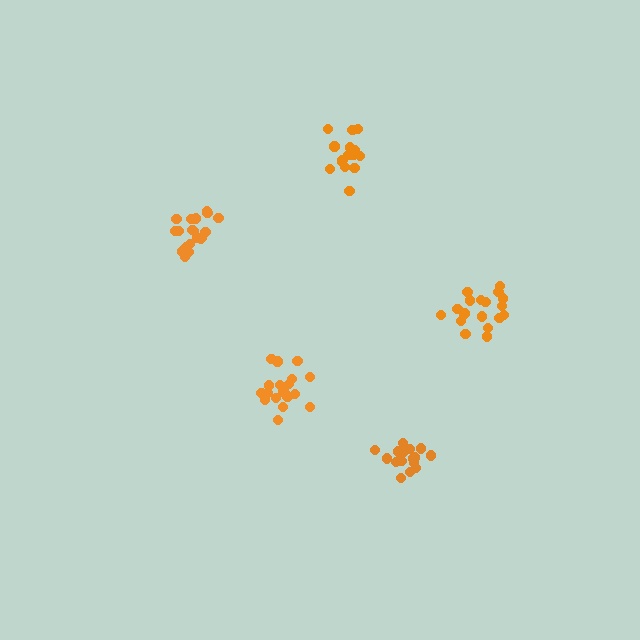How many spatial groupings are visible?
There are 5 spatial groupings.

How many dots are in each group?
Group 1: 19 dots, Group 2: 19 dots, Group 3: 18 dots, Group 4: 18 dots, Group 5: 16 dots (90 total).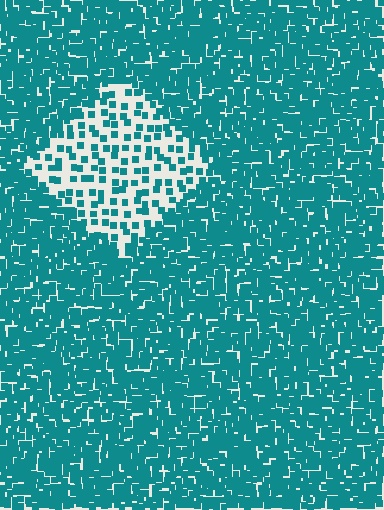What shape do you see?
I see a diamond.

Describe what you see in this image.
The image contains small teal elements arranged at two different densities. A diamond-shaped region is visible where the elements are less densely packed than the surrounding area.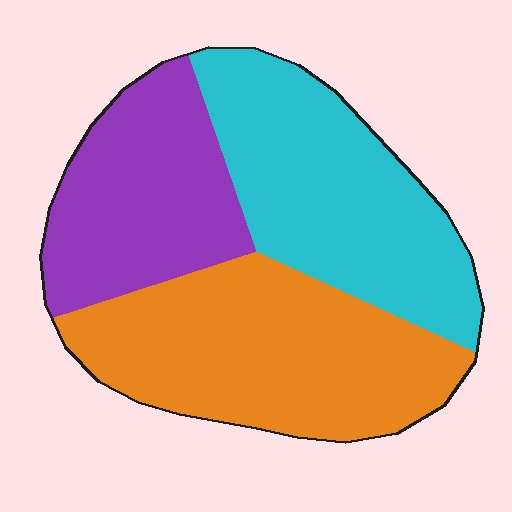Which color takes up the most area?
Orange, at roughly 40%.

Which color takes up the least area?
Purple, at roughly 25%.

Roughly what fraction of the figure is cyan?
Cyan covers roughly 35% of the figure.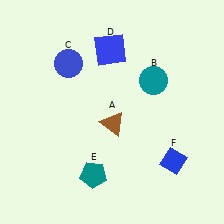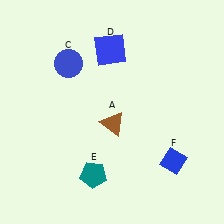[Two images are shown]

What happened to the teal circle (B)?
The teal circle (B) was removed in Image 2. It was in the top-right area of Image 1.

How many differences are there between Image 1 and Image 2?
There is 1 difference between the two images.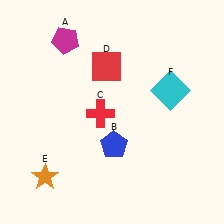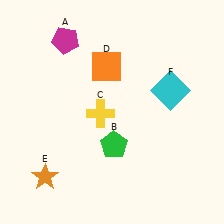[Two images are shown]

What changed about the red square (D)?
In Image 1, D is red. In Image 2, it changed to orange.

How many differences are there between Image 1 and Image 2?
There are 3 differences between the two images.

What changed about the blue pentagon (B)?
In Image 1, B is blue. In Image 2, it changed to green.